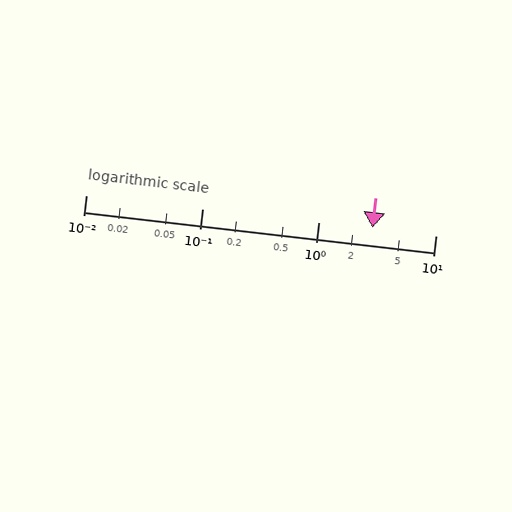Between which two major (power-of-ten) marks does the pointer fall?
The pointer is between 1 and 10.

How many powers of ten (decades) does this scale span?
The scale spans 3 decades, from 0.01 to 10.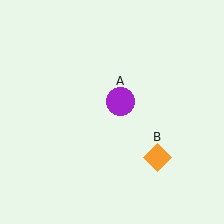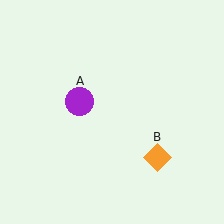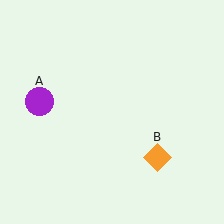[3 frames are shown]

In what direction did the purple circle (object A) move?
The purple circle (object A) moved left.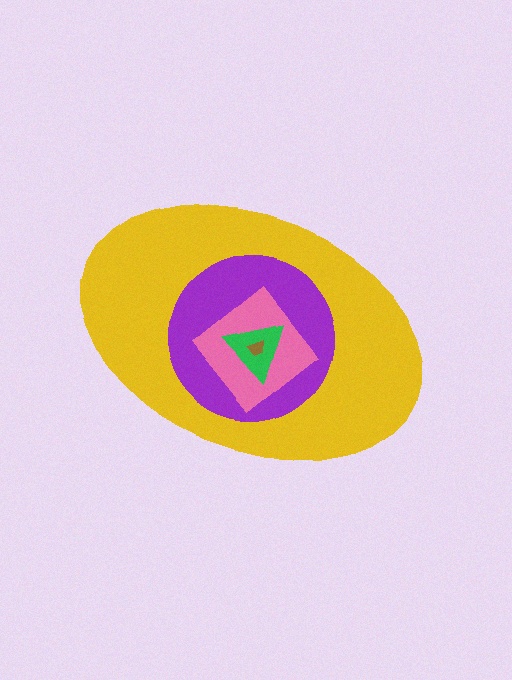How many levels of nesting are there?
5.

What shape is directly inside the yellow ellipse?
The purple circle.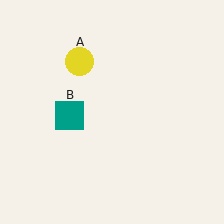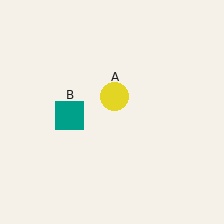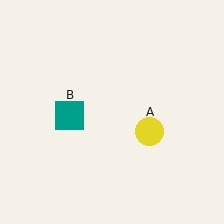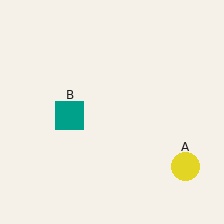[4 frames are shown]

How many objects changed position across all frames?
1 object changed position: yellow circle (object A).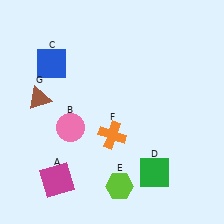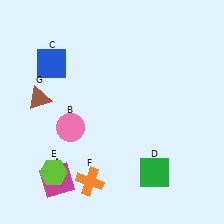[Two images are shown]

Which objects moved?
The objects that moved are: the lime hexagon (E), the orange cross (F).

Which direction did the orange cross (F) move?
The orange cross (F) moved down.